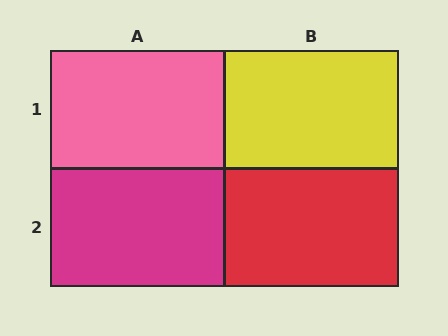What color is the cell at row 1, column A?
Pink.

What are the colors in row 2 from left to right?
Magenta, red.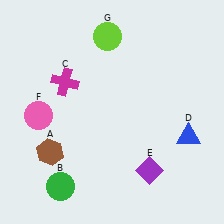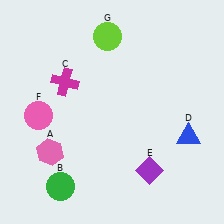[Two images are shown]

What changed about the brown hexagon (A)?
In Image 1, A is brown. In Image 2, it changed to pink.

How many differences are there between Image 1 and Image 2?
There is 1 difference between the two images.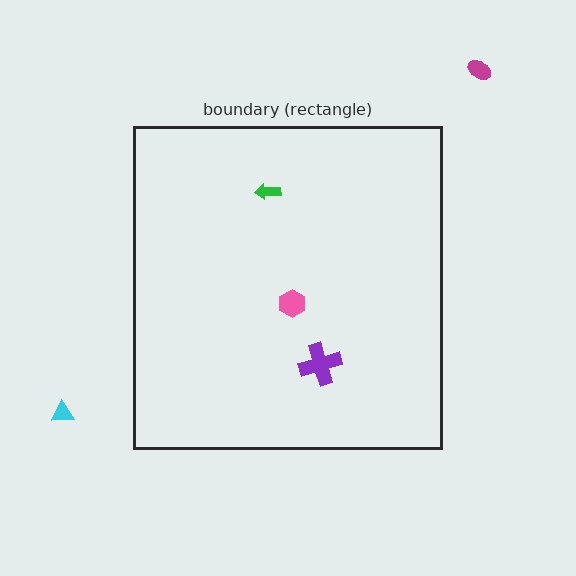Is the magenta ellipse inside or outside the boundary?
Outside.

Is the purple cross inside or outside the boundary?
Inside.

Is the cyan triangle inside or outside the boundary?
Outside.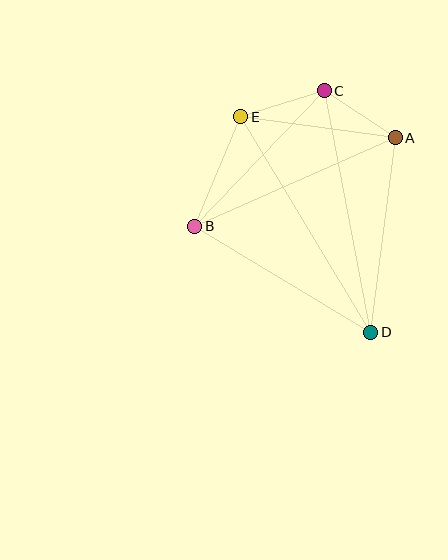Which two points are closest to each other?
Points A and C are closest to each other.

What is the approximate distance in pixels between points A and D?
The distance between A and D is approximately 196 pixels.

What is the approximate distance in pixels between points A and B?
The distance between A and B is approximately 219 pixels.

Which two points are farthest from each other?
Points D and E are farthest from each other.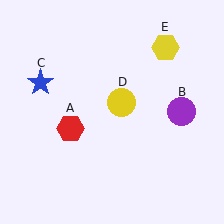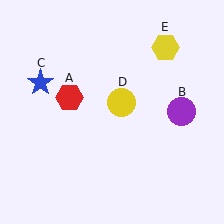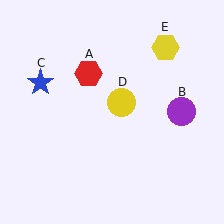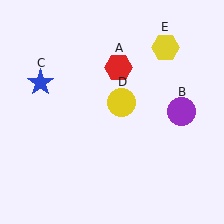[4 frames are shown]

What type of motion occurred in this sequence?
The red hexagon (object A) rotated clockwise around the center of the scene.